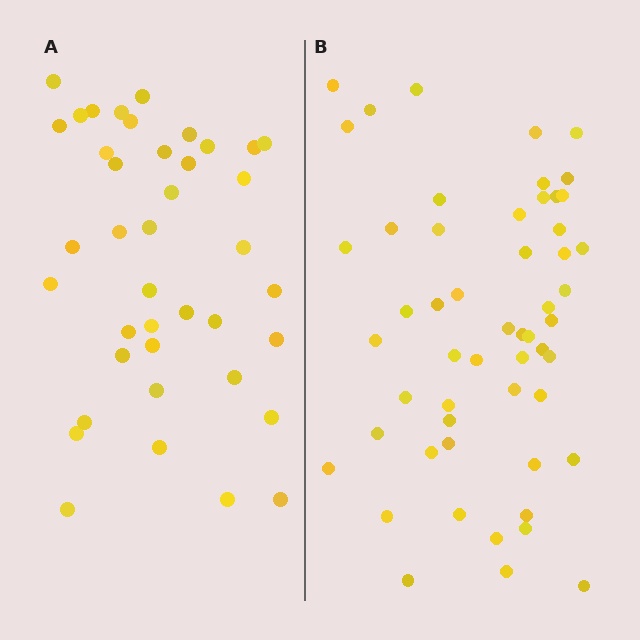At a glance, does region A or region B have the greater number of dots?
Region B (the right region) has more dots.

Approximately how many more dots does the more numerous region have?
Region B has approximately 15 more dots than region A.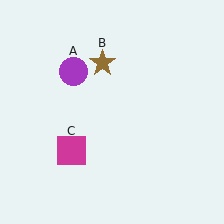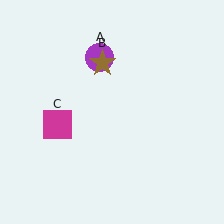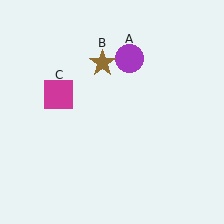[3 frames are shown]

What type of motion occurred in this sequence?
The purple circle (object A), magenta square (object C) rotated clockwise around the center of the scene.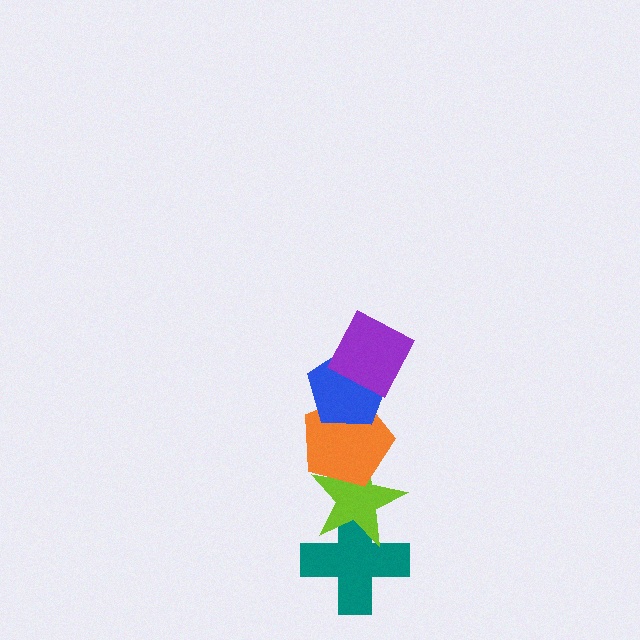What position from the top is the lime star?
The lime star is 4th from the top.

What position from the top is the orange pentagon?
The orange pentagon is 3rd from the top.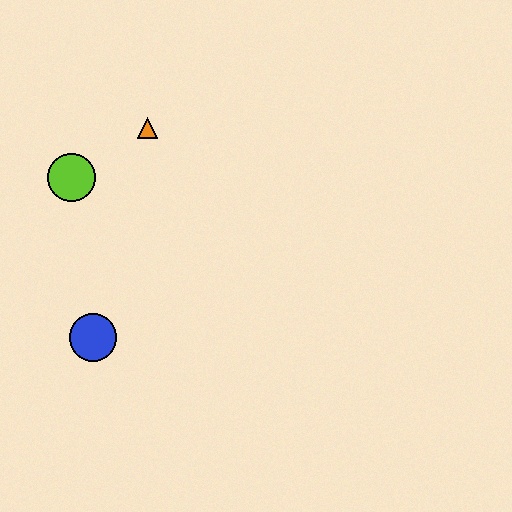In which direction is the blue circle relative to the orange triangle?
The blue circle is below the orange triangle.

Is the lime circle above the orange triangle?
No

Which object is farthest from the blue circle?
The orange triangle is farthest from the blue circle.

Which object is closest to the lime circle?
The orange triangle is closest to the lime circle.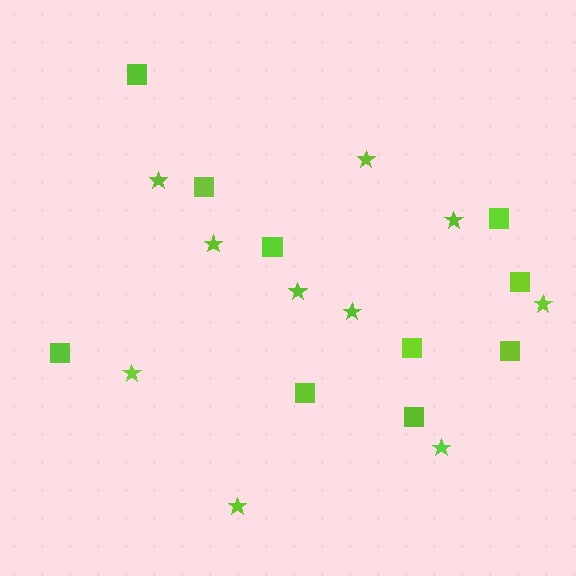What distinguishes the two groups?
There are 2 groups: one group of squares (10) and one group of stars (10).